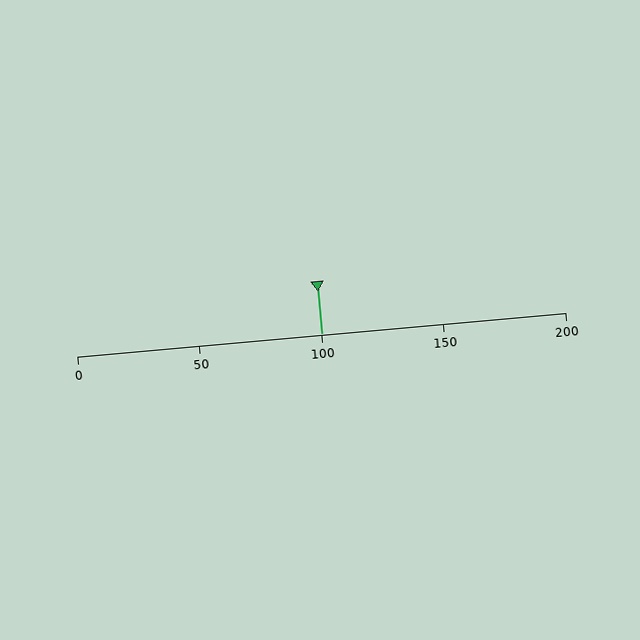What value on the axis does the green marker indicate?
The marker indicates approximately 100.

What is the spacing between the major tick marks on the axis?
The major ticks are spaced 50 apart.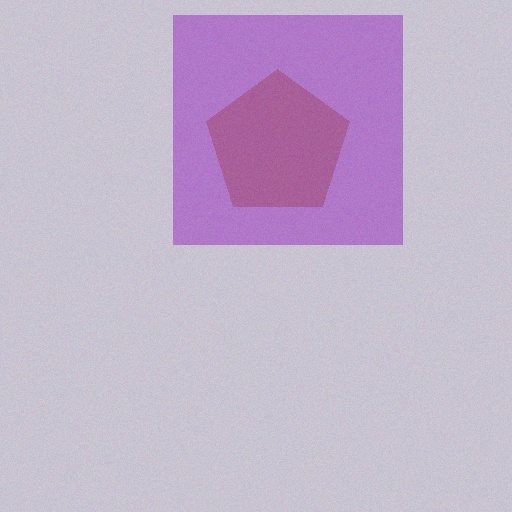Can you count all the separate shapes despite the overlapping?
Yes, there are 2 separate shapes.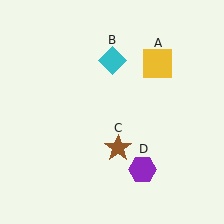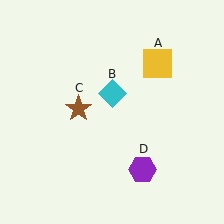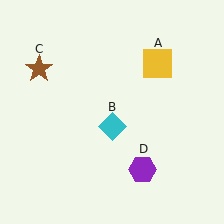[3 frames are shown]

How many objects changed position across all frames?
2 objects changed position: cyan diamond (object B), brown star (object C).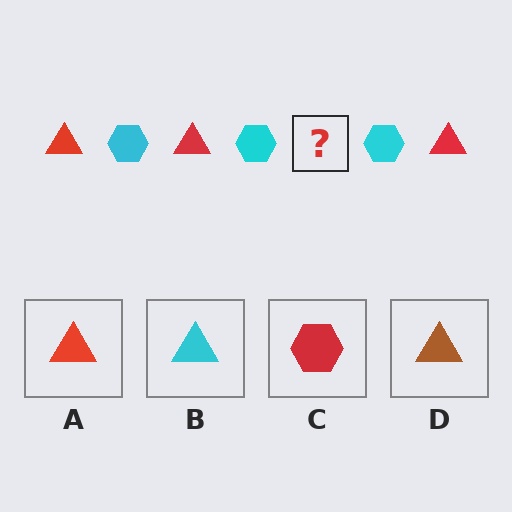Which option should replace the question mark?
Option A.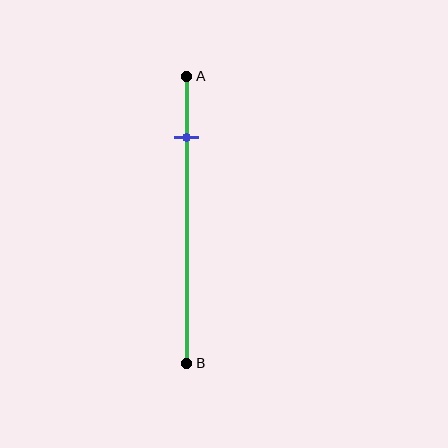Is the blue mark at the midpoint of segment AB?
No, the mark is at about 20% from A, not at the 50% midpoint.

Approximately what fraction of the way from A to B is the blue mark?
The blue mark is approximately 20% of the way from A to B.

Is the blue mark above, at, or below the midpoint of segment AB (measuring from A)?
The blue mark is above the midpoint of segment AB.